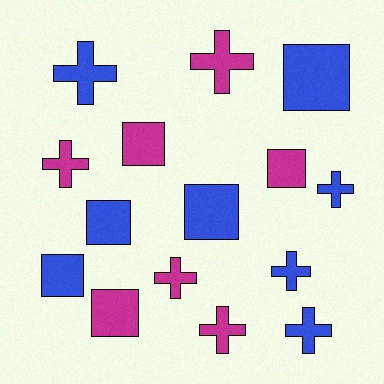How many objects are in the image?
There are 15 objects.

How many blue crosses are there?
There are 4 blue crosses.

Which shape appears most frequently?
Cross, with 8 objects.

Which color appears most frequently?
Blue, with 8 objects.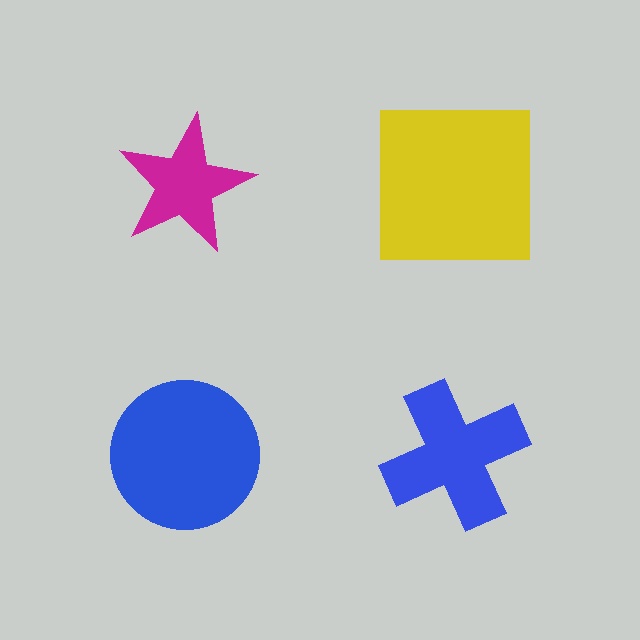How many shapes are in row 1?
2 shapes.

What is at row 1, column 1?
A magenta star.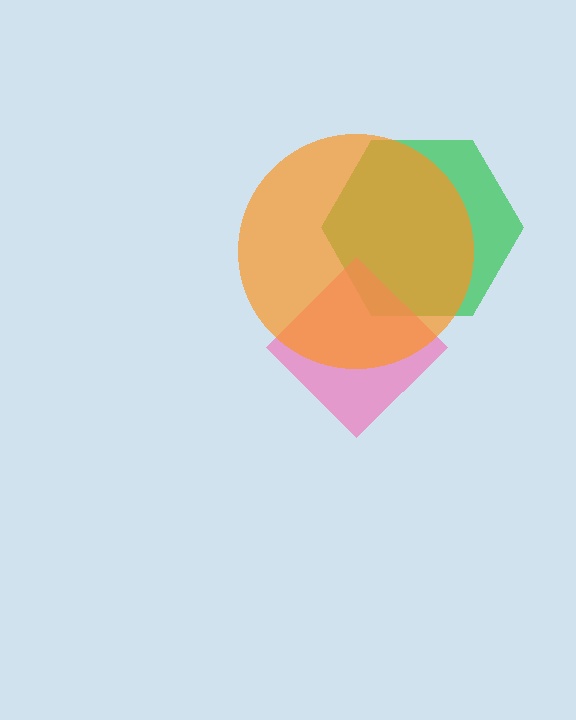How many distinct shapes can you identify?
There are 3 distinct shapes: a green hexagon, a pink diamond, an orange circle.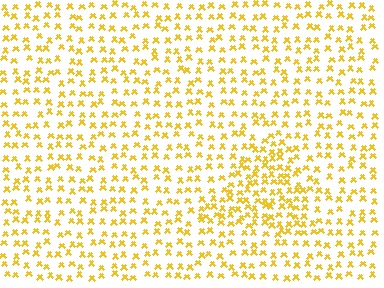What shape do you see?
I see a triangle.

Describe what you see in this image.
The image contains small yellow elements arranged at two different densities. A triangle-shaped region is visible where the elements are more densely packed than the surrounding area.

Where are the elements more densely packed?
The elements are more densely packed inside the triangle boundary.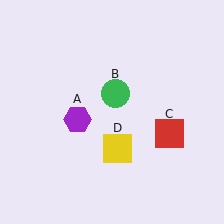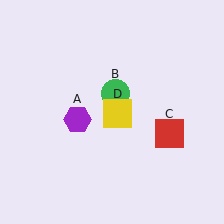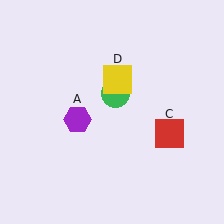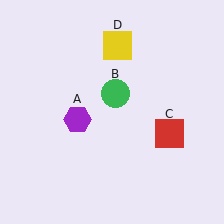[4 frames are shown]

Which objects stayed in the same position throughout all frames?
Purple hexagon (object A) and green circle (object B) and red square (object C) remained stationary.